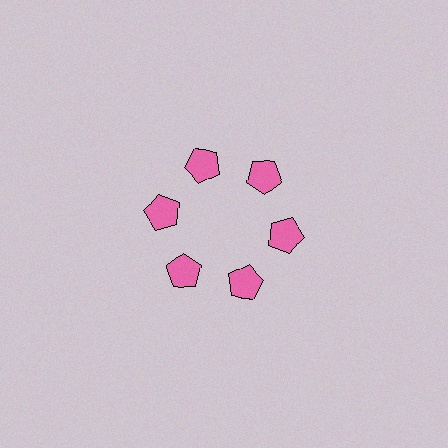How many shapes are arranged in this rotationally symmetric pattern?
There are 6 shapes, arranged in 6 groups of 1.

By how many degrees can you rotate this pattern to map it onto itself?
The pattern maps onto itself every 60 degrees of rotation.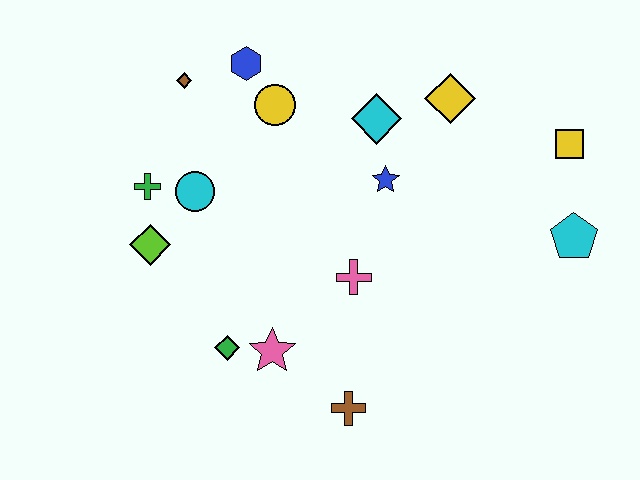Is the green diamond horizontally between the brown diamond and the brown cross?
Yes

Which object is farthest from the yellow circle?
The cyan pentagon is farthest from the yellow circle.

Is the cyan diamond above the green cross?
Yes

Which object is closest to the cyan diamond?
The blue star is closest to the cyan diamond.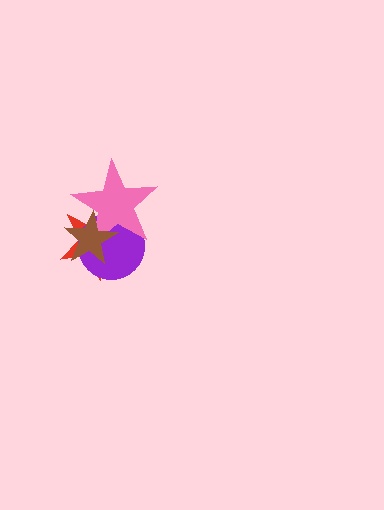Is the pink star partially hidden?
Yes, it is partially covered by another shape.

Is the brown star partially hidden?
No, no other shape covers it.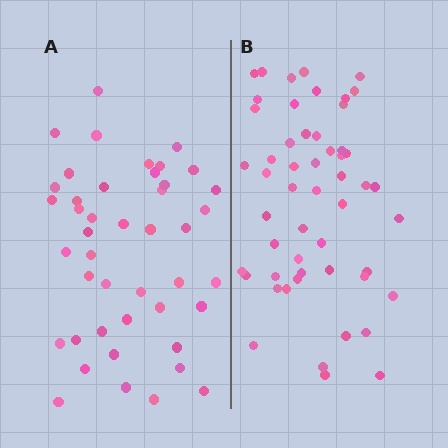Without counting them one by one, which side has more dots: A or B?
Region B (the right region) has more dots.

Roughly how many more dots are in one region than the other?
Region B has roughly 8 or so more dots than region A.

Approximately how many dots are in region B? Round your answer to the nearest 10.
About 50 dots. (The exact count is 53, which rounds to 50.)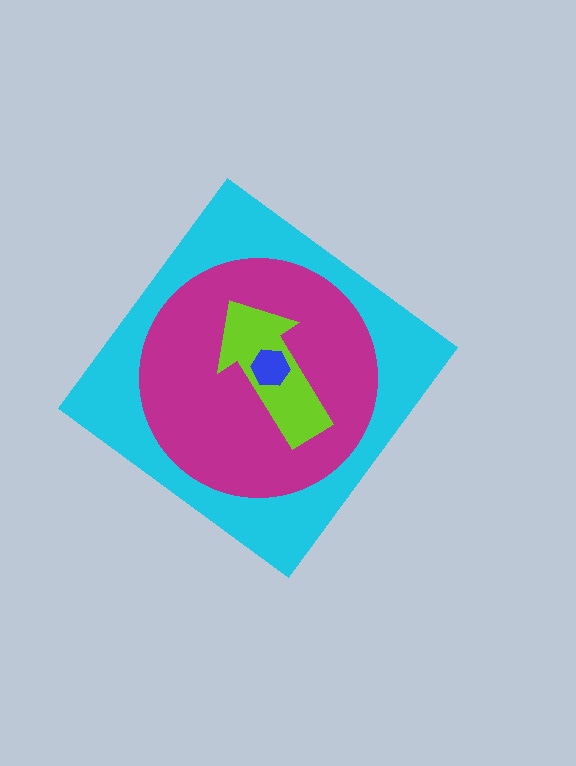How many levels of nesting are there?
4.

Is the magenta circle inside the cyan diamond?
Yes.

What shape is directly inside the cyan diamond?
The magenta circle.